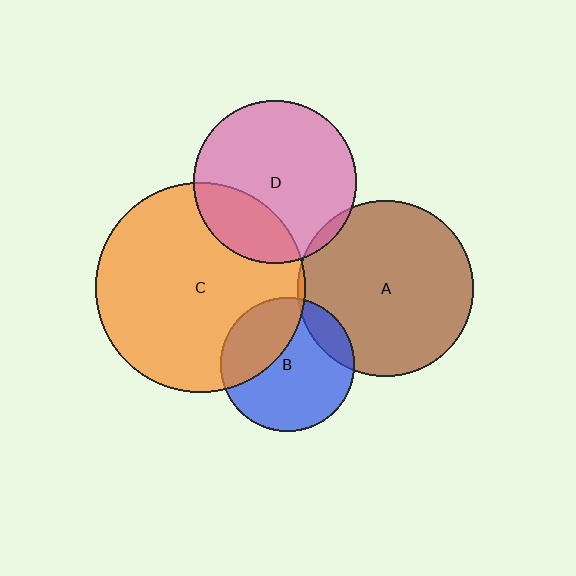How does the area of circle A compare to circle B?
Approximately 1.7 times.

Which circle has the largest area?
Circle C (orange).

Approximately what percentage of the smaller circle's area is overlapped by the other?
Approximately 5%.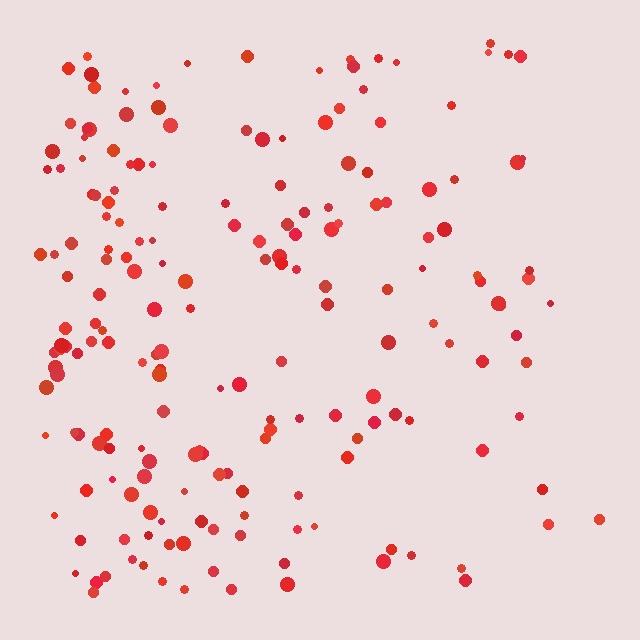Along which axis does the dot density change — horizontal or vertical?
Horizontal.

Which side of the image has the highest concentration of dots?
The left.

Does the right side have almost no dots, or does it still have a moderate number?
Still a moderate number, just noticeably fewer than the left.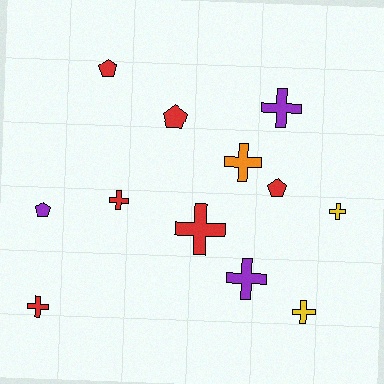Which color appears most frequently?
Red, with 6 objects.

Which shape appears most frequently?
Cross, with 8 objects.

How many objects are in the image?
There are 12 objects.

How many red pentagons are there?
There are 3 red pentagons.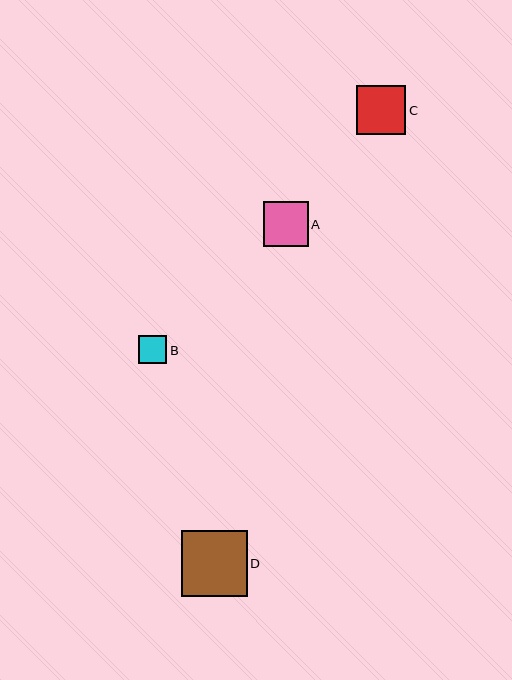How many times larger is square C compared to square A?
Square C is approximately 1.1 times the size of square A.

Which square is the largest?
Square D is the largest with a size of approximately 66 pixels.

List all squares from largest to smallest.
From largest to smallest: D, C, A, B.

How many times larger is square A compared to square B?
Square A is approximately 1.6 times the size of square B.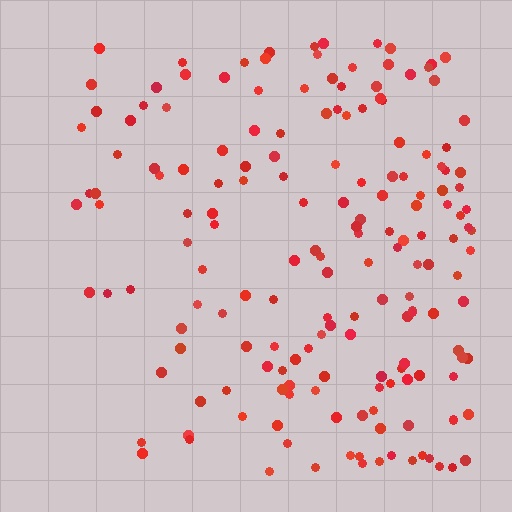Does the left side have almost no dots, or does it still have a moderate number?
Still a moderate number, just noticeably fewer than the right.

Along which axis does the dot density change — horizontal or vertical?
Horizontal.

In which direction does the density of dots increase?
From left to right, with the right side densest.